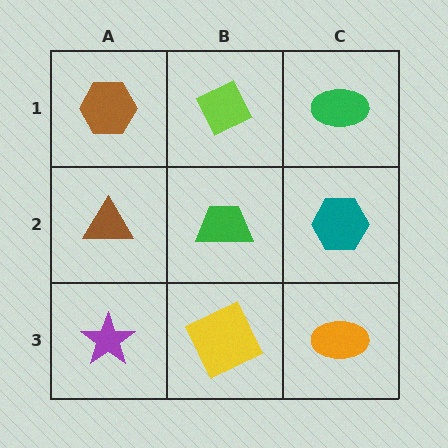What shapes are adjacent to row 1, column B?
A green trapezoid (row 2, column B), a brown hexagon (row 1, column A), a green ellipse (row 1, column C).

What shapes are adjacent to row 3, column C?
A teal hexagon (row 2, column C), a yellow square (row 3, column B).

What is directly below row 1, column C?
A teal hexagon.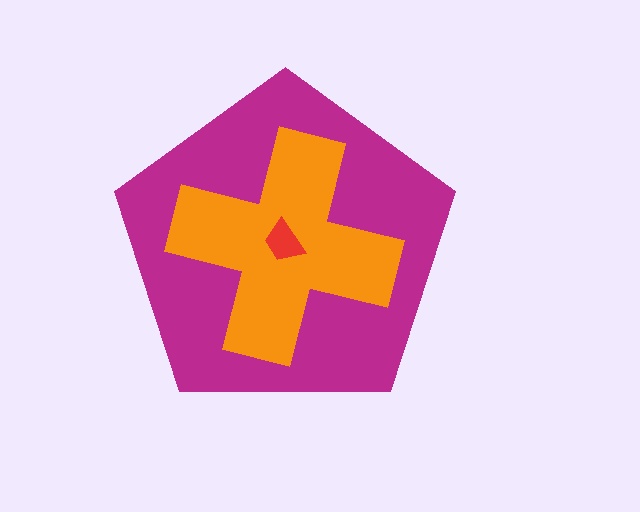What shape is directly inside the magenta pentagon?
The orange cross.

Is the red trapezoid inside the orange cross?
Yes.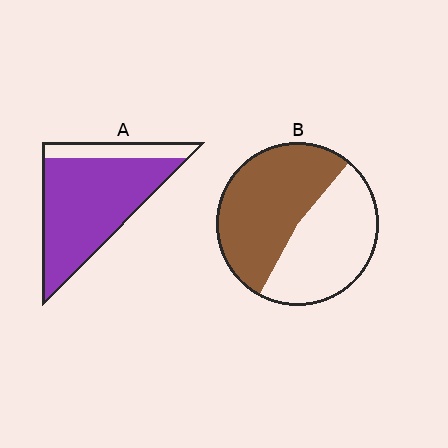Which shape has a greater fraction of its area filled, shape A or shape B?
Shape A.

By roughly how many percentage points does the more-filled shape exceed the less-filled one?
By roughly 30 percentage points (A over B).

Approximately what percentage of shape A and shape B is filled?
A is approximately 80% and B is approximately 55%.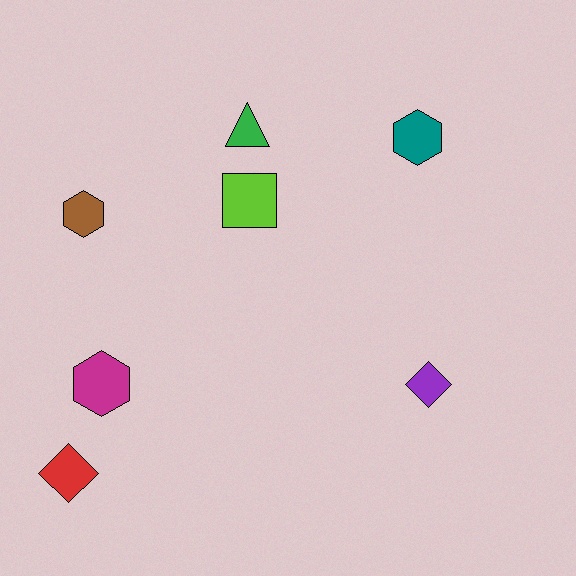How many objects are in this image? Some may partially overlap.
There are 7 objects.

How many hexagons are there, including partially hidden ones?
There are 3 hexagons.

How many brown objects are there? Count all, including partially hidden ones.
There is 1 brown object.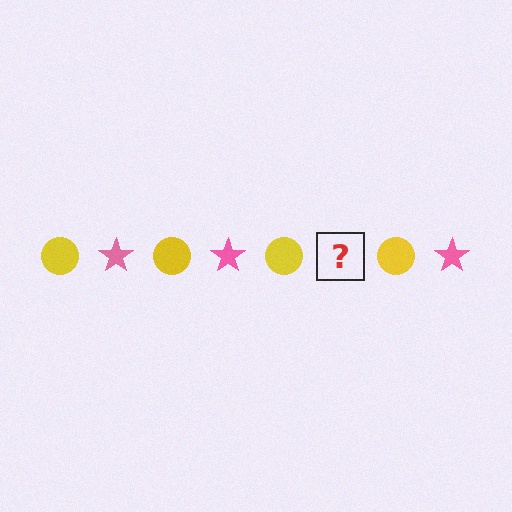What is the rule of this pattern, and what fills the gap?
The rule is that the pattern alternates between yellow circle and pink star. The gap should be filled with a pink star.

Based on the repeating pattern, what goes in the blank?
The blank should be a pink star.